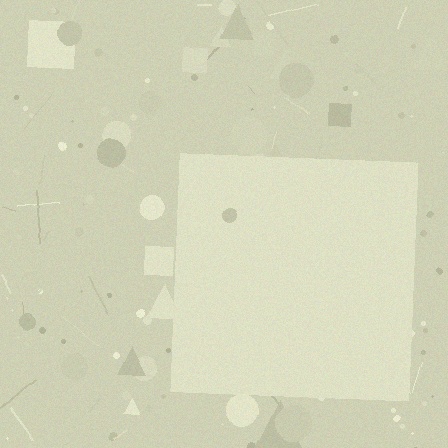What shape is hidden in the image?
A square is hidden in the image.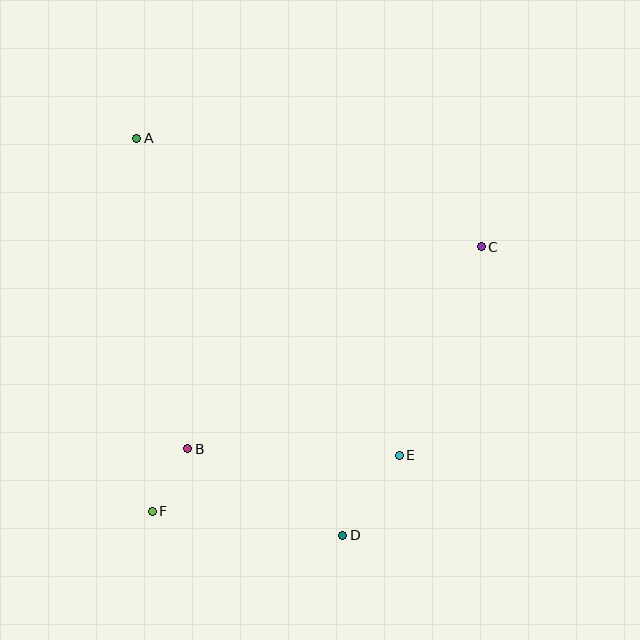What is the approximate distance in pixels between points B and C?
The distance between B and C is approximately 356 pixels.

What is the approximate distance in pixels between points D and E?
The distance between D and E is approximately 98 pixels.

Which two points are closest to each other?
Points B and F are closest to each other.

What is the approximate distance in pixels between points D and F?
The distance between D and F is approximately 192 pixels.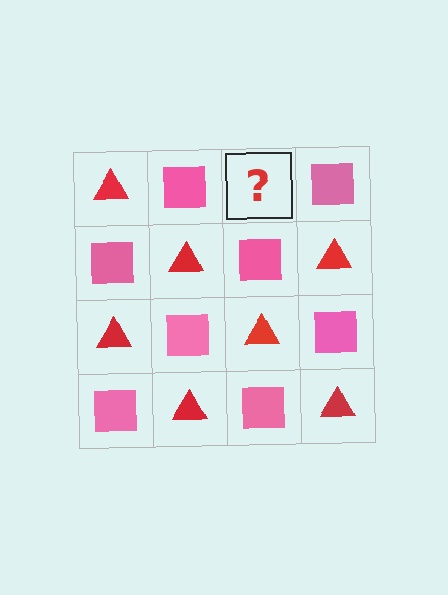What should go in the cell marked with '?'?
The missing cell should contain a red triangle.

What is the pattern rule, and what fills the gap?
The rule is that it alternates red triangle and pink square in a checkerboard pattern. The gap should be filled with a red triangle.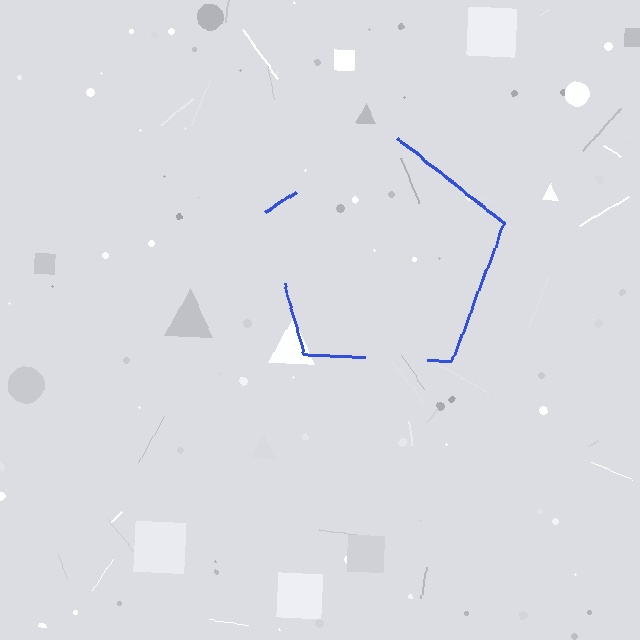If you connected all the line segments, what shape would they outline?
They would outline a pentagon.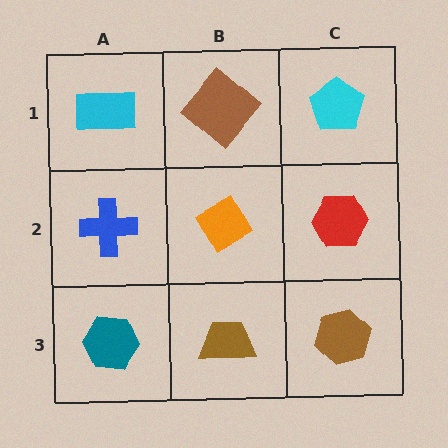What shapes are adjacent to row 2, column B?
A brown diamond (row 1, column B), a brown trapezoid (row 3, column B), a blue cross (row 2, column A), a red hexagon (row 2, column C).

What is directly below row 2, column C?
A brown hexagon.